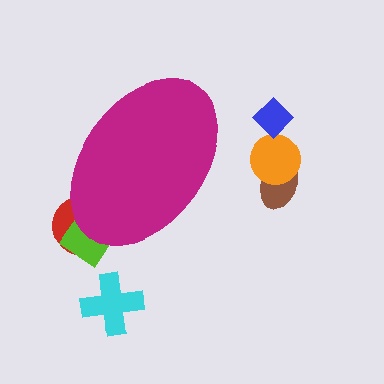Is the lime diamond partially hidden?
Yes, the lime diamond is partially hidden behind the magenta ellipse.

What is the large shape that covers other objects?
A magenta ellipse.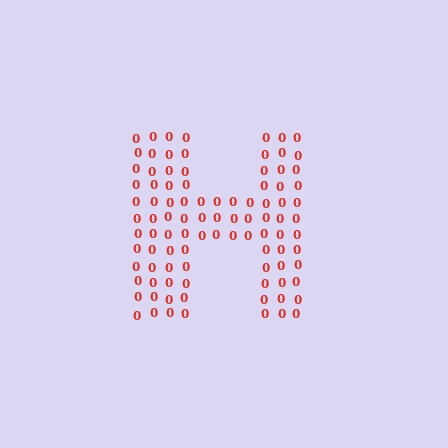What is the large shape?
The large shape is the letter H.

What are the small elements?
The small elements are digit 0's.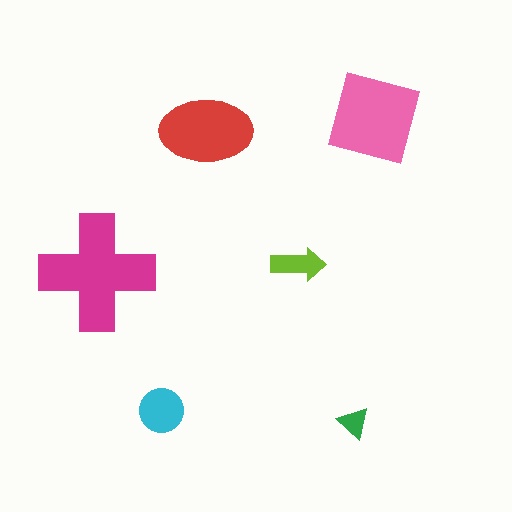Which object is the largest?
The magenta cross.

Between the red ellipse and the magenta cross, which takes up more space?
The magenta cross.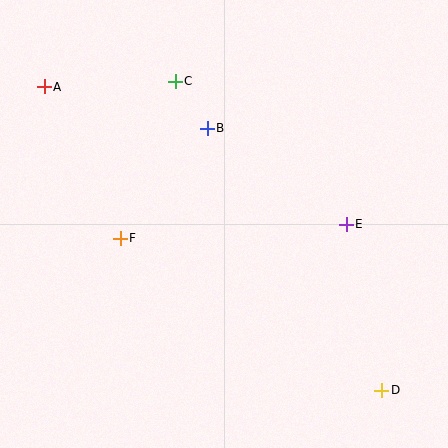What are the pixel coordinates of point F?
Point F is at (120, 238).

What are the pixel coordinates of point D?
Point D is at (382, 390).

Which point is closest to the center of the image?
Point B at (207, 128) is closest to the center.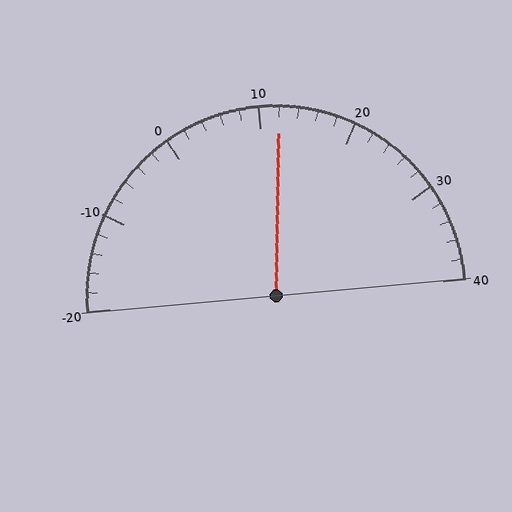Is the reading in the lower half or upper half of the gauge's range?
The reading is in the upper half of the range (-20 to 40).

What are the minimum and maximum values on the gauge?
The gauge ranges from -20 to 40.